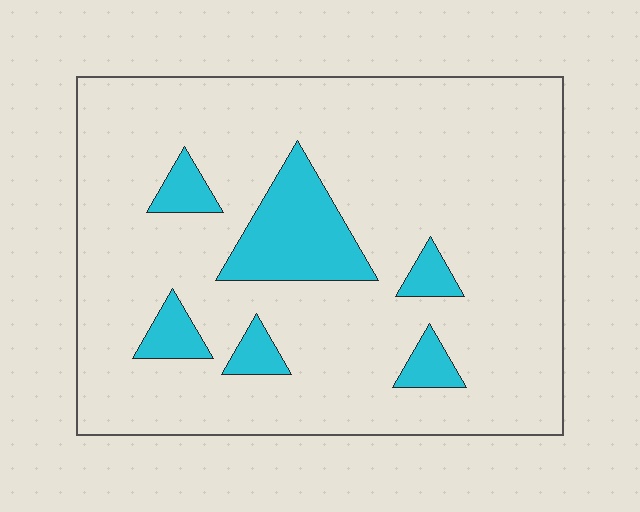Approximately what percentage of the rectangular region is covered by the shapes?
Approximately 15%.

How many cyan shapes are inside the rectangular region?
6.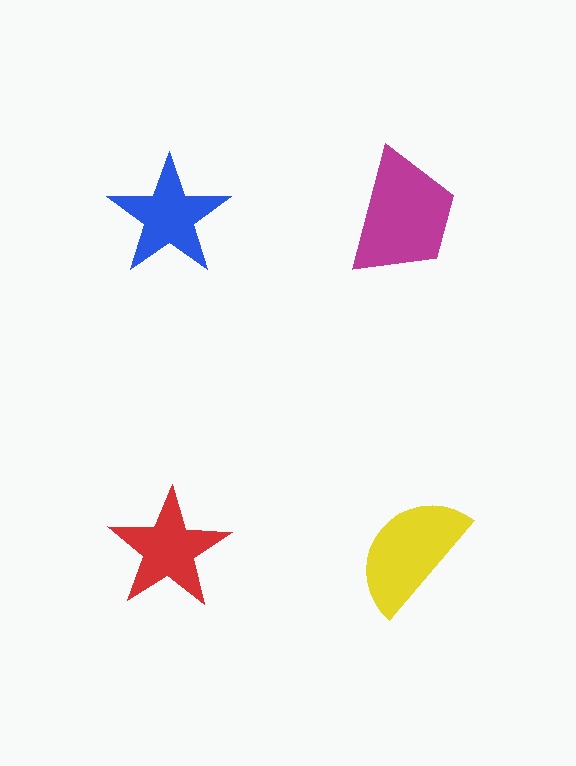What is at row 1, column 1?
A blue star.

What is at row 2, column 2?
A yellow semicircle.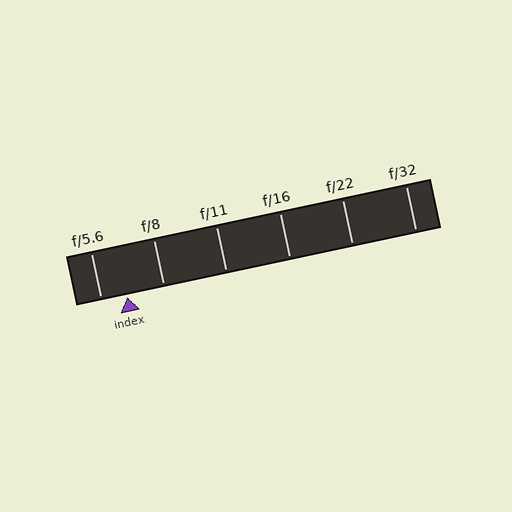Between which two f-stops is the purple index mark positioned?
The index mark is between f/5.6 and f/8.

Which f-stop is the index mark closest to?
The index mark is closest to f/5.6.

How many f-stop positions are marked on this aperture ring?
There are 6 f-stop positions marked.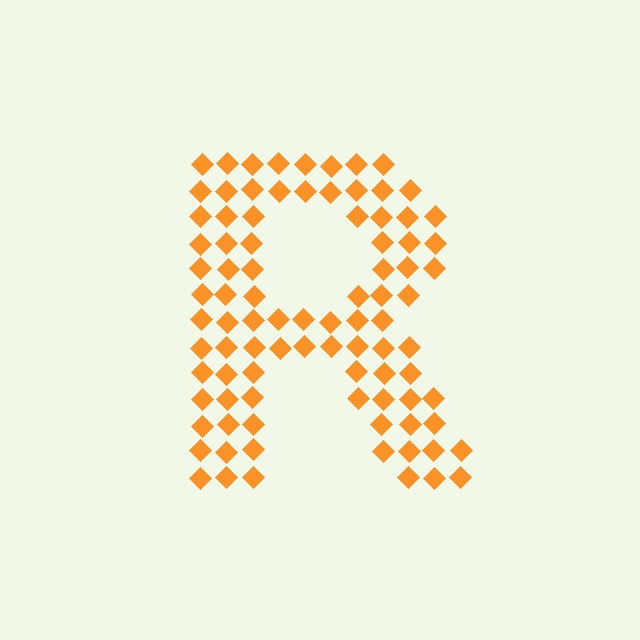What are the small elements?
The small elements are diamonds.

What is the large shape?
The large shape is the letter R.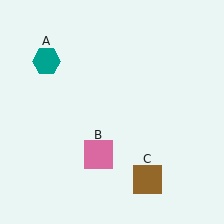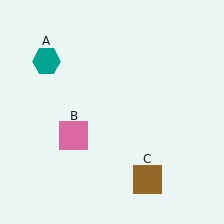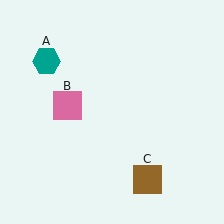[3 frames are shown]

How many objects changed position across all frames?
1 object changed position: pink square (object B).